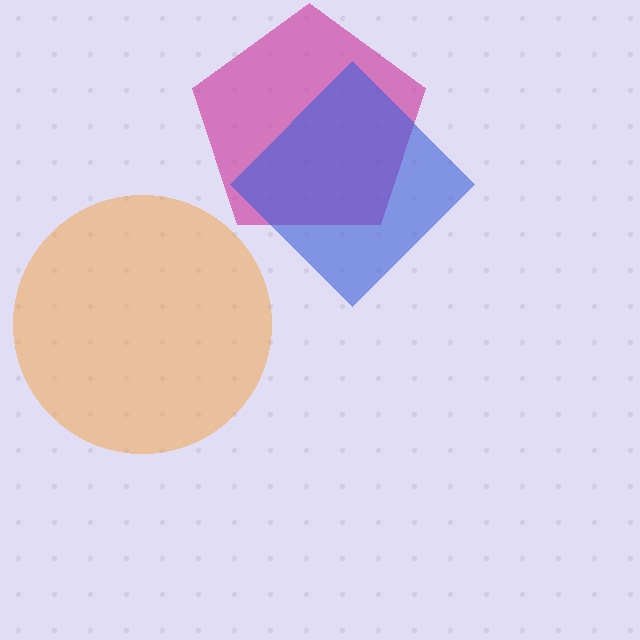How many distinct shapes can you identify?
There are 3 distinct shapes: a magenta pentagon, a blue diamond, an orange circle.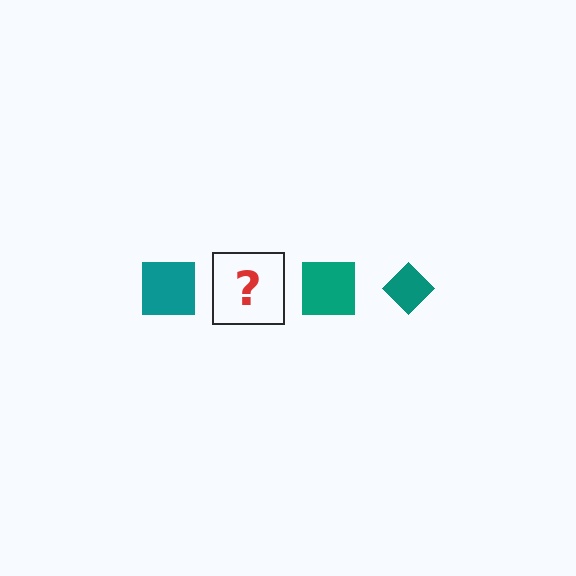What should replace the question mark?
The question mark should be replaced with a teal diamond.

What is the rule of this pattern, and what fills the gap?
The rule is that the pattern cycles through square, diamond shapes in teal. The gap should be filled with a teal diamond.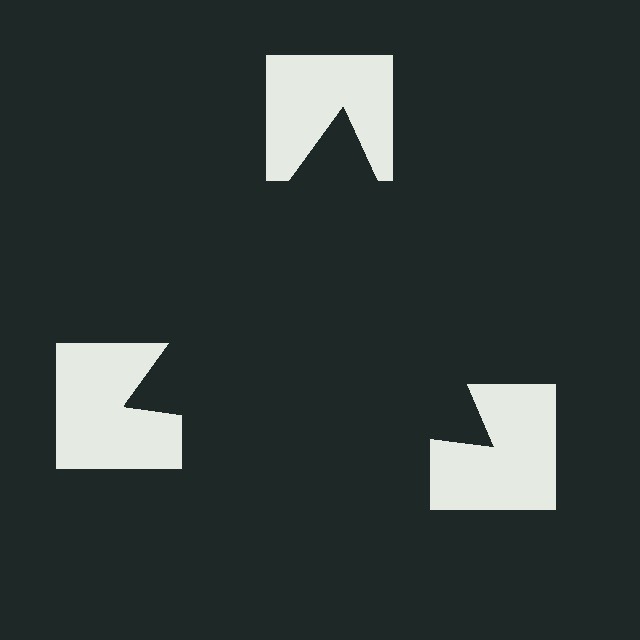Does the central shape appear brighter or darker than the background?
It typically appears slightly darker than the background, even though no actual brightness change is drawn.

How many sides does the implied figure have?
3 sides.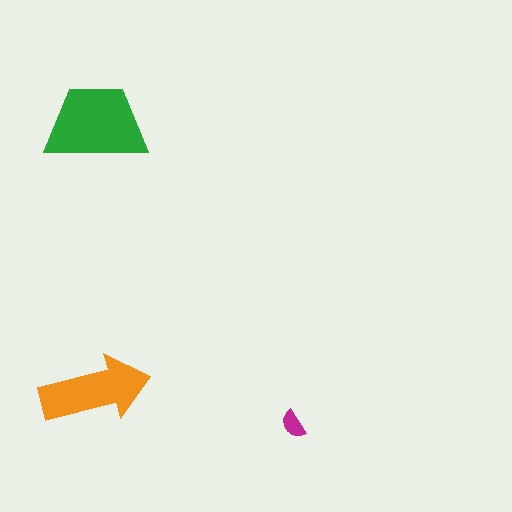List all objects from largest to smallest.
The green trapezoid, the orange arrow, the magenta semicircle.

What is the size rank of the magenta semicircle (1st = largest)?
3rd.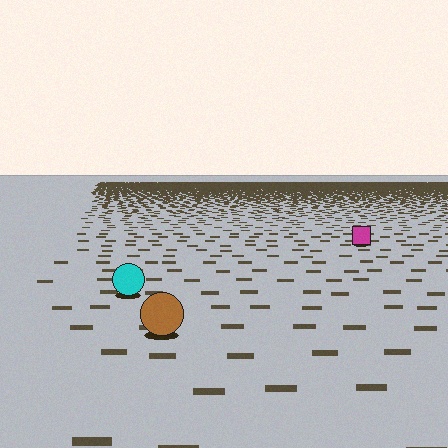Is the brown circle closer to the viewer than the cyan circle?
Yes. The brown circle is closer — you can tell from the texture gradient: the ground texture is coarser near it.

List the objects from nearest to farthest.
From nearest to farthest: the brown circle, the cyan circle, the magenta square.